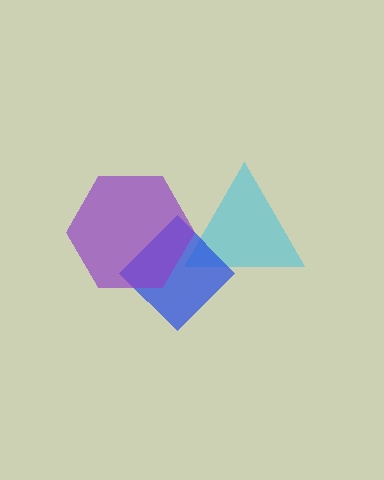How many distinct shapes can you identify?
There are 3 distinct shapes: a cyan triangle, a blue diamond, a purple hexagon.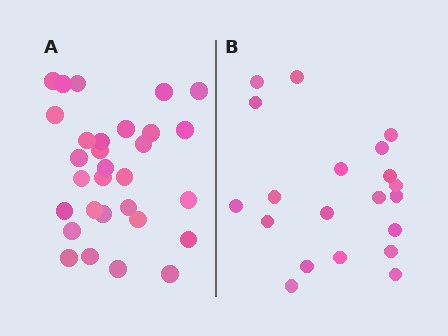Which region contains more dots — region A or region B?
Region A (the left region) has more dots.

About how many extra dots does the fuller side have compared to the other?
Region A has roughly 10 or so more dots than region B.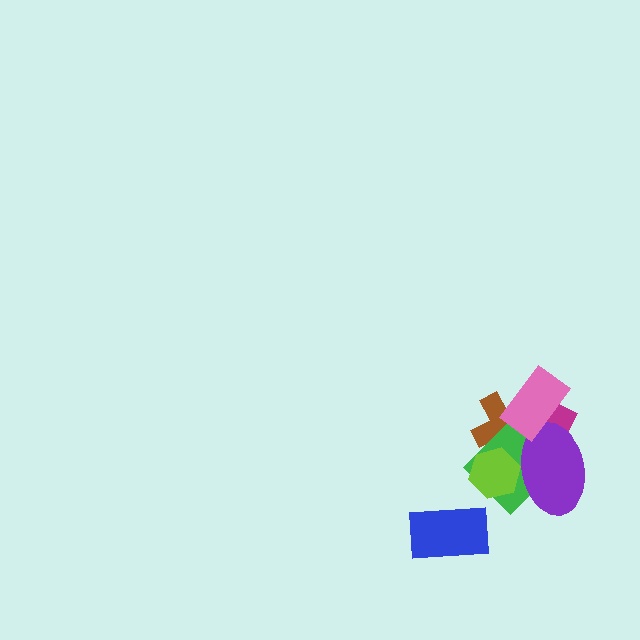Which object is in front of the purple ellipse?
The pink rectangle is in front of the purple ellipse.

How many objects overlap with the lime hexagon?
3 objects overlap with the lime hexagon.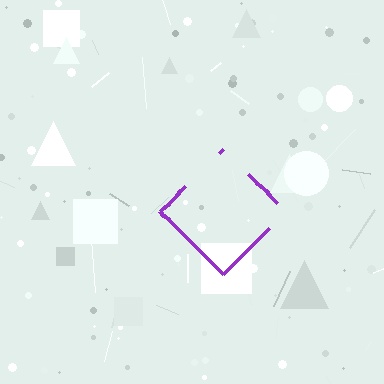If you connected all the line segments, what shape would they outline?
They would outline a diamond.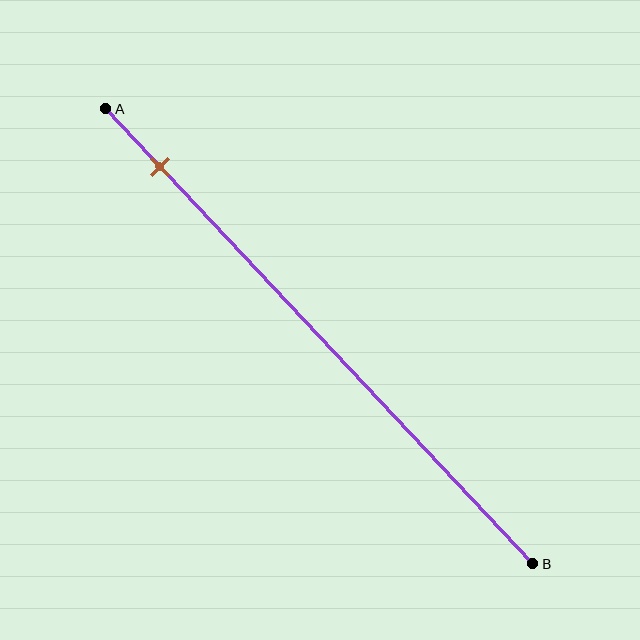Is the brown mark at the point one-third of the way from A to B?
No, the mark is at about 15% from A, not at the 33% one-third point.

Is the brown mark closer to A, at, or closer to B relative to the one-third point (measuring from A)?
The brown mark is closer to point A than the one-third point of segment AB.